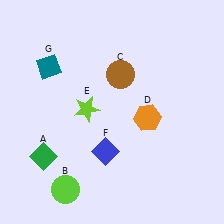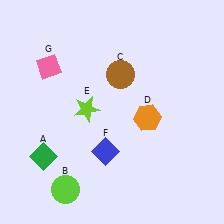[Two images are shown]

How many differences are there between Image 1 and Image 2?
There is 1 difference between the two images.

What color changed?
The diamond (G) changed from teal in Image 1 to pink in Image 2.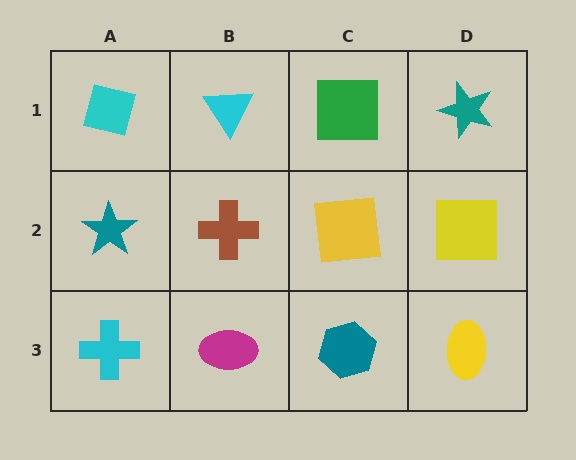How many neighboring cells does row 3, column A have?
2.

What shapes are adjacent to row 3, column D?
A yellow square (row 2, column D), a teal hexagon (row 3, column C).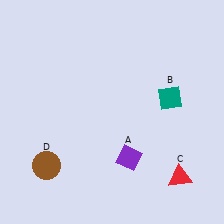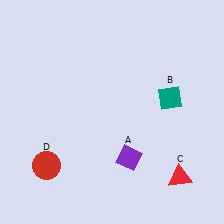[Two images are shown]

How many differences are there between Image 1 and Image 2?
There is 1 difference between the two images.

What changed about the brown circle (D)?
In Image 1, D is brown. In Image 2, it changed to red.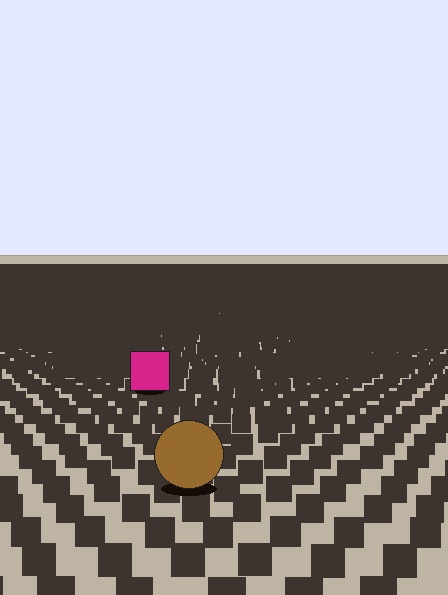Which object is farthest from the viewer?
The magenta square is farthest from the viewer. It appears smaller and the ground texture around it is denser.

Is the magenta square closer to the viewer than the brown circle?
No. The brown circle is closer — you can tell from the texture gradient: the ground texture is coarser near it.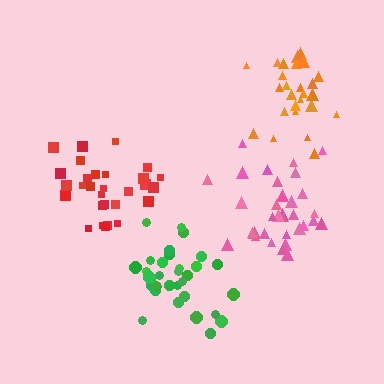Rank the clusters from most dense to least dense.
red, pink, orange, green.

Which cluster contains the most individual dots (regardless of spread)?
Pink (34).